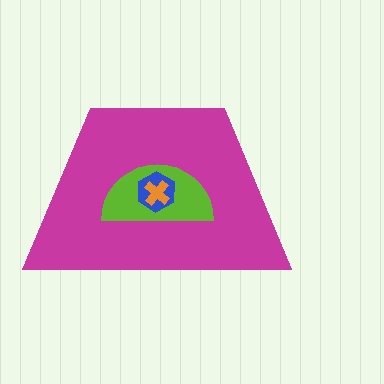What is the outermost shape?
The magenta trapezoid.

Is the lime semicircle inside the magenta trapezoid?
Yes.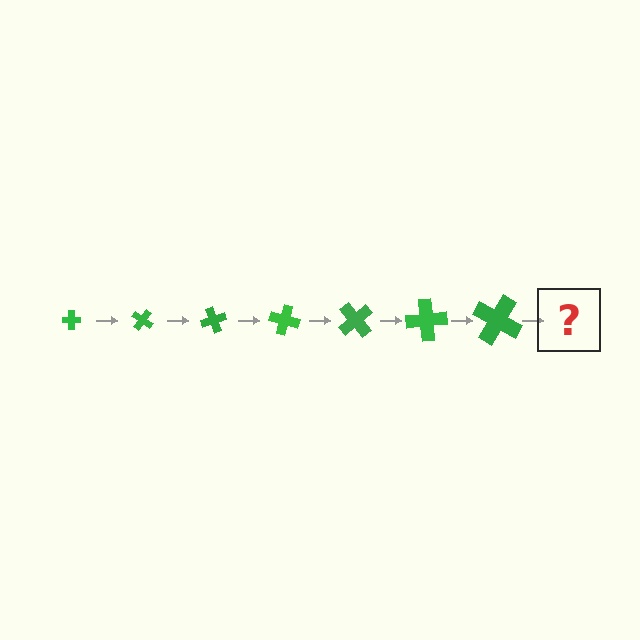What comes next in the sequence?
The next element should be a cross, larger than the previous one and rotated 245 degrees from the start.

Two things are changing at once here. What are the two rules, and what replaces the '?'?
The two rules are that the cross grows larger each step and it rotates 35 degrees each step. The '?' should be a cross, larger than the previous one and rotated 245 degrees from the start.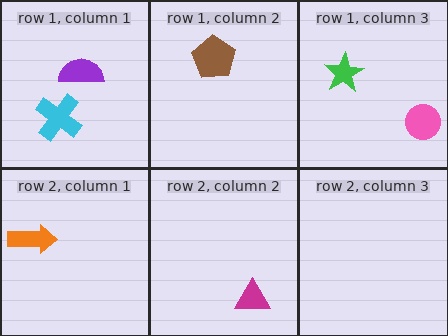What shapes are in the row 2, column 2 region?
The magenta triangle.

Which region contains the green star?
The row 1, column 3 region.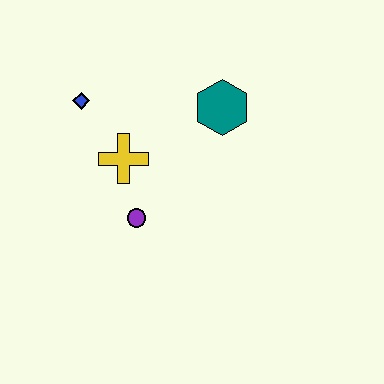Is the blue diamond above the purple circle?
Yes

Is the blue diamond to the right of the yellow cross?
No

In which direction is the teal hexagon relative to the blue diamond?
The teal hexagon is to the right of the blue diamond.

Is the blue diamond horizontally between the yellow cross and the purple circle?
No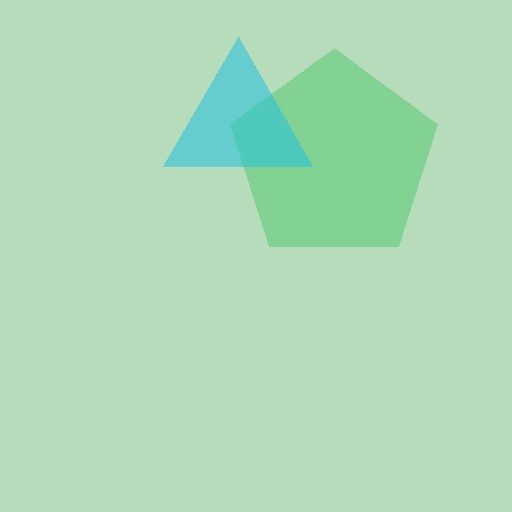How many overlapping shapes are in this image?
There are 2 overlapping shapes in the image.